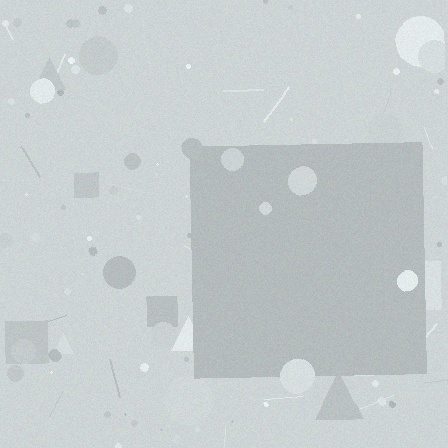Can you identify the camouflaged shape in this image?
The camouflaged shape is a square.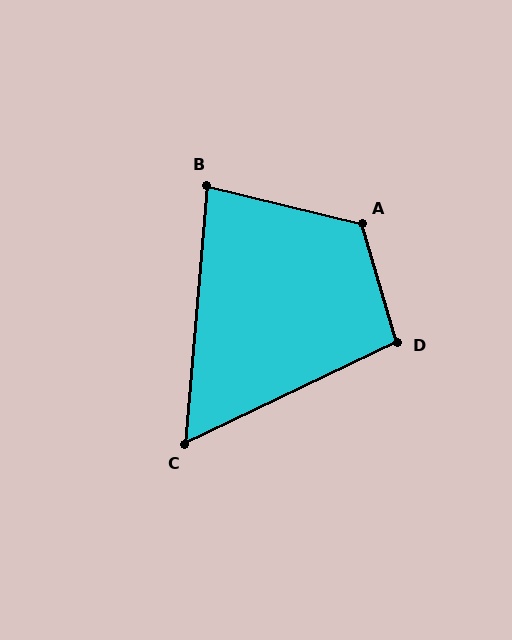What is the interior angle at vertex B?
Approximately 81 degrees (acute).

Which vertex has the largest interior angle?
A, at approximately 120 degrees.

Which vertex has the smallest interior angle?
C, at approximately 60 degrees.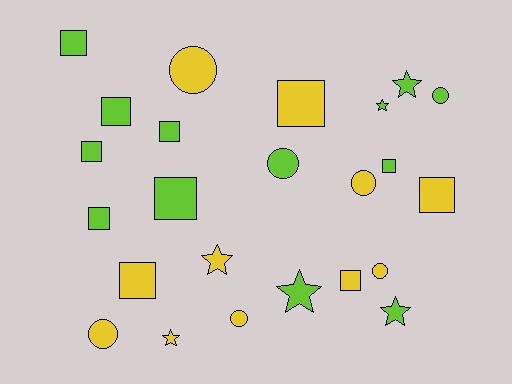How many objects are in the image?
There are 24 objects.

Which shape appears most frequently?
Square, with 11 objects.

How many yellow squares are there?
There are 4 yellow squares.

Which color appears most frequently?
Lime, with 13 objects.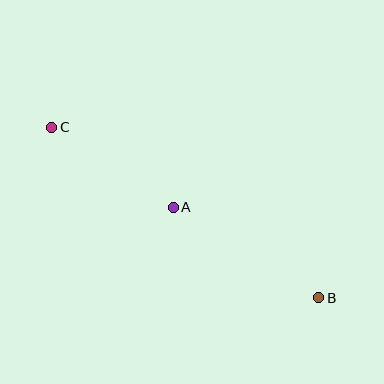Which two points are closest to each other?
Points A and C are closest to each other.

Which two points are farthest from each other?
Points B and C are farthest from each other.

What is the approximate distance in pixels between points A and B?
The distance between A and B is approximately 171 pixels.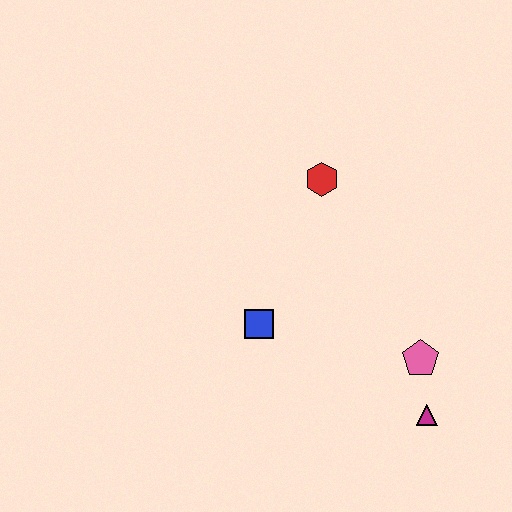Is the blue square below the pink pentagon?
No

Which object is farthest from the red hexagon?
The magenta triangle is farthest from the red hexagon.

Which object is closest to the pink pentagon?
The magenta triangle is closest to the pink pentagon.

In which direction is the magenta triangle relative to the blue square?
The magenta triangle is to the right of the blue square.